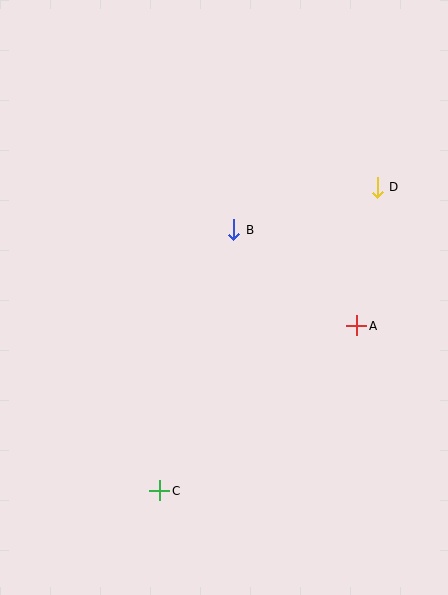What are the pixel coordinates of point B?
Point B is at (234, 230).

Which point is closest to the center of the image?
Point B at (234, 230) is closest to the center.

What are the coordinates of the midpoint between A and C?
The midpoint between A and C is at (258, 408).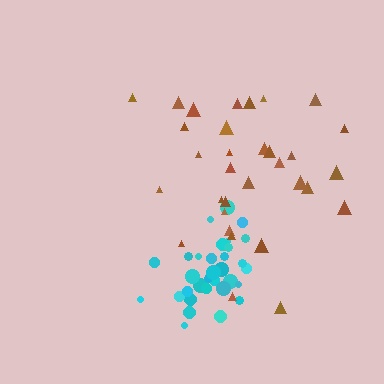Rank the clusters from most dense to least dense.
cyan, brown.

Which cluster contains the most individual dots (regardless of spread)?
Cyan (33).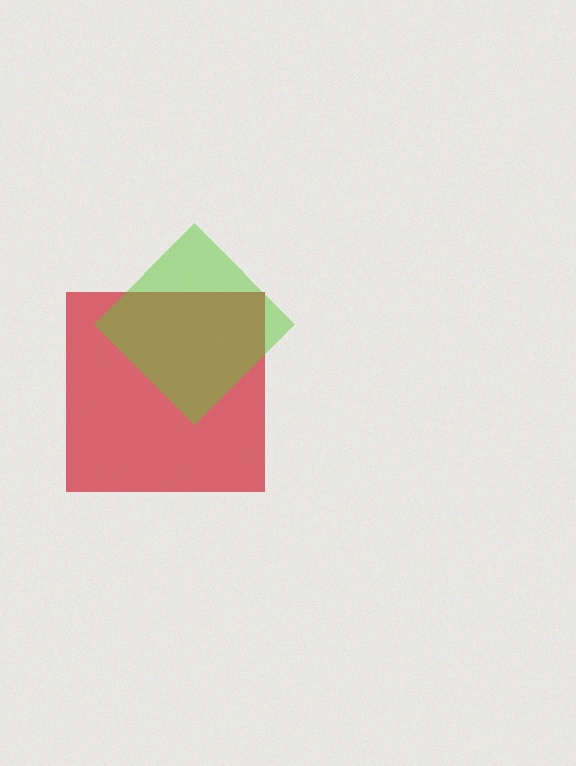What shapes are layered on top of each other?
The layered shapes are: a red square, a lime diamond.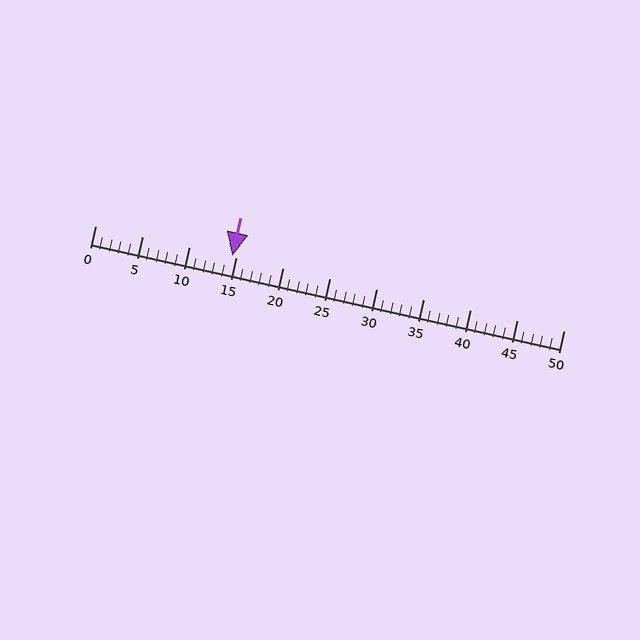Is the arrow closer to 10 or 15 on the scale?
The arrow is closer to 15.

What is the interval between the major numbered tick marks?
The major tick marks are spaced 5 units apart.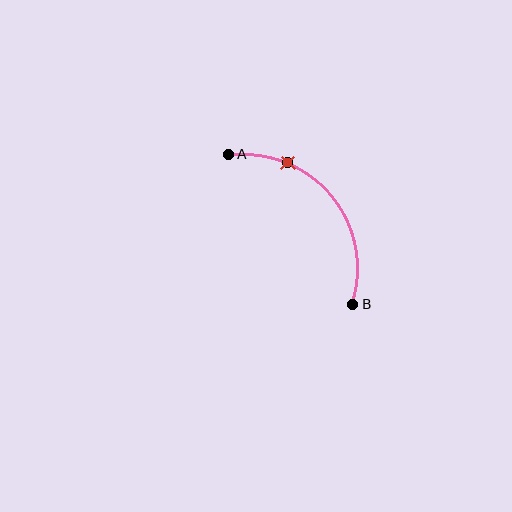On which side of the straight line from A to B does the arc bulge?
The arc bulges above and to the right of the straight line connecting A and B.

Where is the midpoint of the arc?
The arc midpoint is the point on the curve farthest from the straight line joining A and B. It sits above and to the right of that line.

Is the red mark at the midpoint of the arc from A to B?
No. The red mark lies on the arc but is closer to endpoint A. The arc midpoint would be at the point on the curve equidistant along the arc from both A and B.